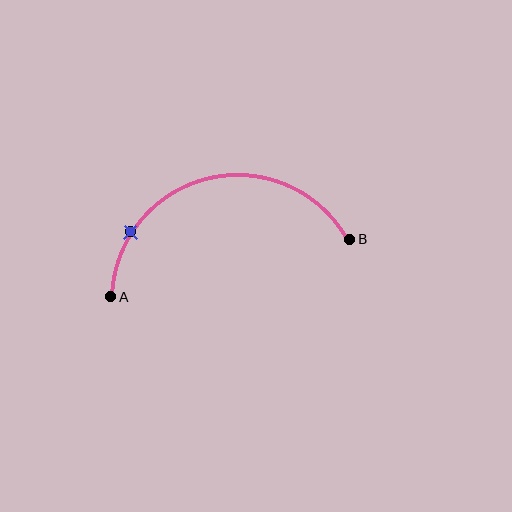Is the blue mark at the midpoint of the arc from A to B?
No. The blue mark lies on the arc but is closer to endpoint A. The arc midpoint would be at the point on the curve equidistant along the arc from both A and B.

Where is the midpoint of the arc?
The arc midpoint is the point on the curve farthest from the straight line joining A and B. It sits above that line.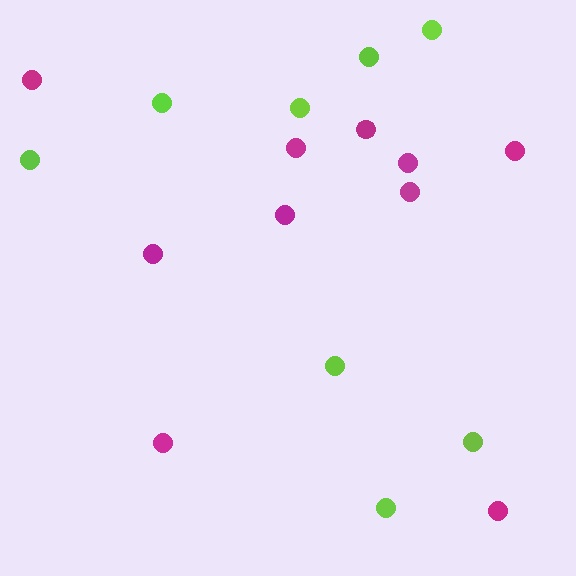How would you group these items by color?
There are 2 groups: one group of lime circles (8) and one group of magenta circles (10).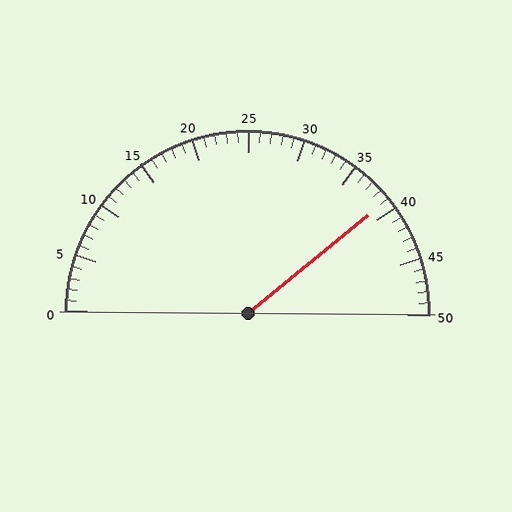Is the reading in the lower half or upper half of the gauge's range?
The reading is in the upper half of the range (0 to 50).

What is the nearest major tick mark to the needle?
The nearest major tick mark is 40.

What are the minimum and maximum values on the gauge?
The gauge ranges from 0 to 50.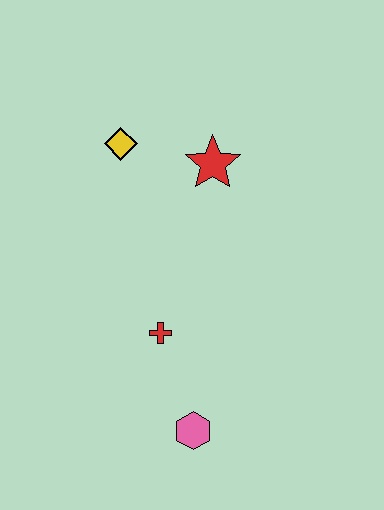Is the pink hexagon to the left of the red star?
Yes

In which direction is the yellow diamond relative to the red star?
The yellow diamond is to the left of the red star.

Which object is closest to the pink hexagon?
The red cross is closest to the pink hexagon.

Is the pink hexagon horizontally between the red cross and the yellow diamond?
No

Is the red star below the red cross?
No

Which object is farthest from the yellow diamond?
The pink hexagon is farthest from the yellow diamond.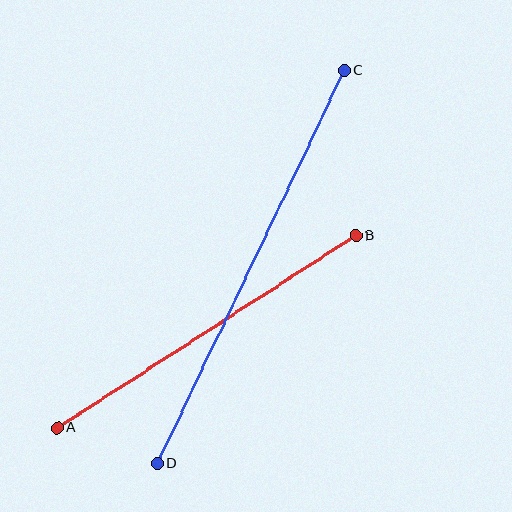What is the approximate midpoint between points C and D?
The midpoint is at approximately (251, 267) pixels.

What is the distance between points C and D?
The distance is approximately 436 pixels.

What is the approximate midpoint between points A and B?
The midpoint is at approximately (206, 332) pixels.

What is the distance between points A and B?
The distance is approximately 356 pixels.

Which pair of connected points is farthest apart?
Points C and D are farthest apart.